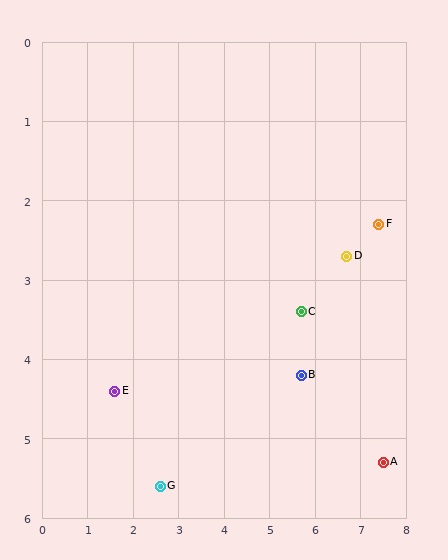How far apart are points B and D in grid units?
Points B and D are about 1.8 grid units apart.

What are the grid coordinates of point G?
Point G is at approximately (2.6, 5.6).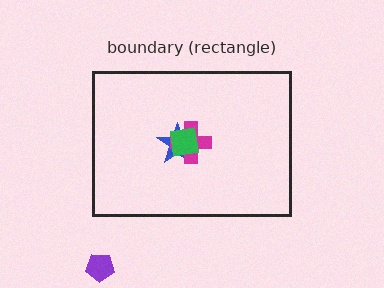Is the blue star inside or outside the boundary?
Inside.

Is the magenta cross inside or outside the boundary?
Inside.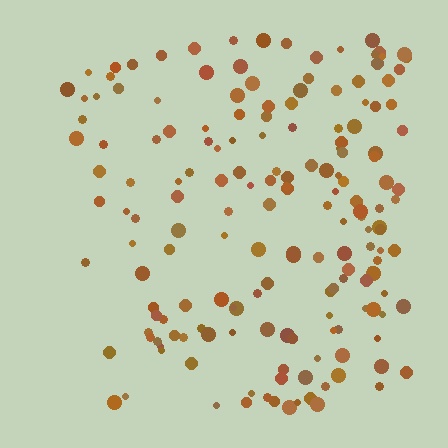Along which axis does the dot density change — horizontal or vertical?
Horizontal.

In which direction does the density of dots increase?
From left to right, with the right side densest.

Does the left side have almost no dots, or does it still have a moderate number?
Still a moderate number, just noticeably fewer than the right.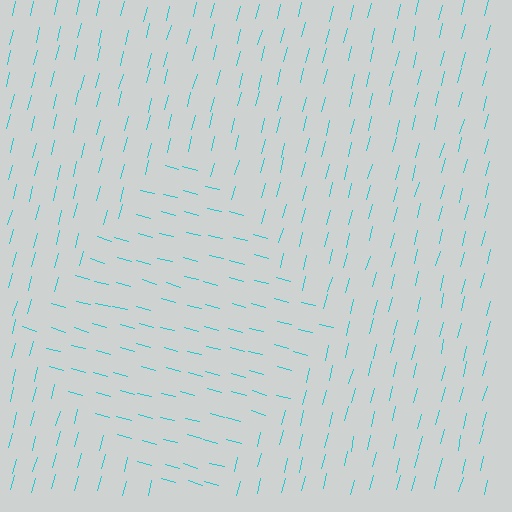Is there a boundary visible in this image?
Yes, there is a texture boundary formed by a change in line orientation.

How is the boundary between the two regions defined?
The boundary is defined purely by a change in line orientation (approximately 89 degrees difference). All lines are the same color and thickness.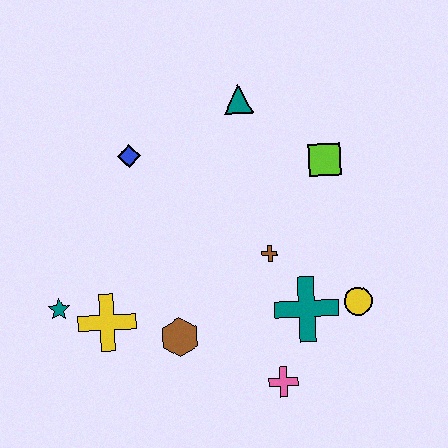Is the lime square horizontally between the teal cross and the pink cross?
No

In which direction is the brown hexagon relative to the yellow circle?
The brown hexagon is to the left of the yellow circle.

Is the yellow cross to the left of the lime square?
Yes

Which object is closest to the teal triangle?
The lime square is closest to the teal triangle.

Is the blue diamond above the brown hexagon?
Yes